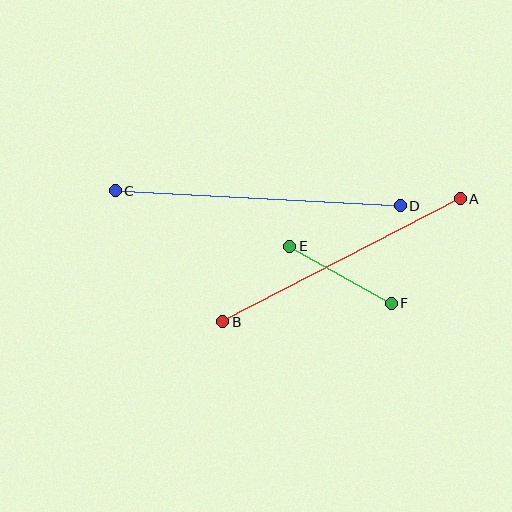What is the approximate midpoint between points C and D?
The midpoint is at approximately (258, 198) pixels.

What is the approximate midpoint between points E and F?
The midpoint is at approximately (340, 275) pixels.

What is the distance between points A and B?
The distance is approximately 267 pixels.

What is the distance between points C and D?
The distance is approximately 286 pixels.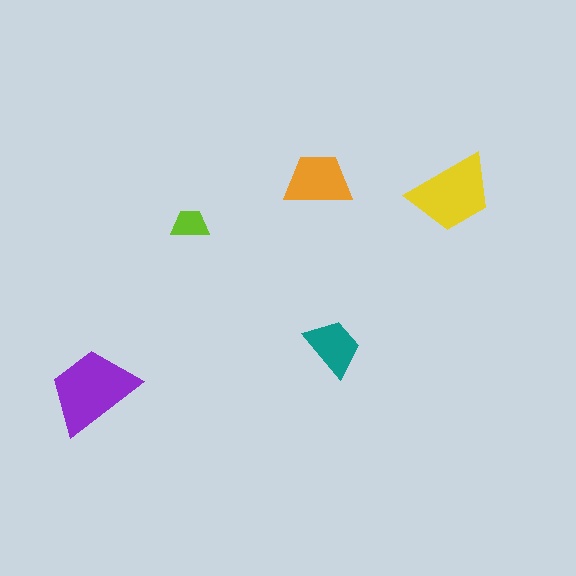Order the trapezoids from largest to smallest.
the purple one, the yellow one, the orange one, the teal one, the lime one.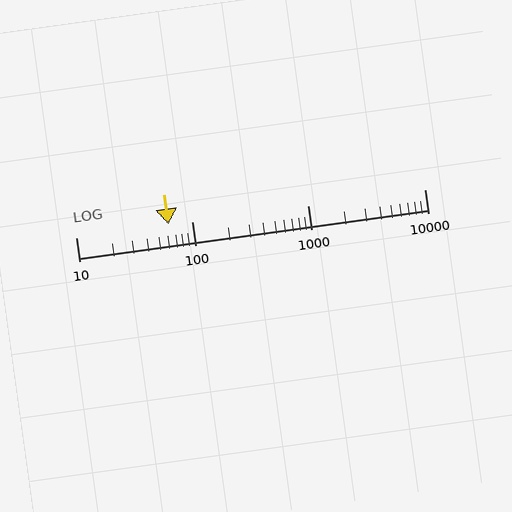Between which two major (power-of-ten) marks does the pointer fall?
The pointer is between 10 and 100.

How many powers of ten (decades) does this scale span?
The scale spans 3 decades, from 10 to 10000.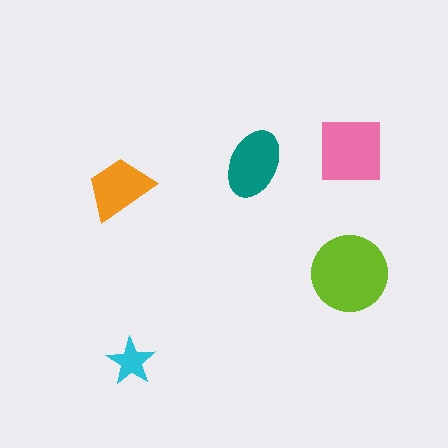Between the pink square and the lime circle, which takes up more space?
The lime circle.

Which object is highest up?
The pink square is topmost.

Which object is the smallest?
The cyan star.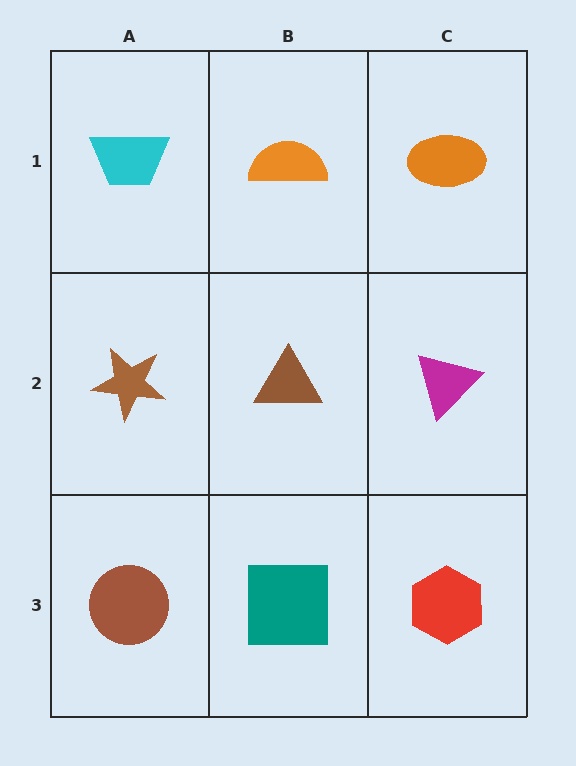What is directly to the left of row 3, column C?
A teal square.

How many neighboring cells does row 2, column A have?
3.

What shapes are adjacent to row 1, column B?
A brown triangle (row 2, column B), a cyan trapezoid (row 1, column A), an orange ellipse (row 1, column C).